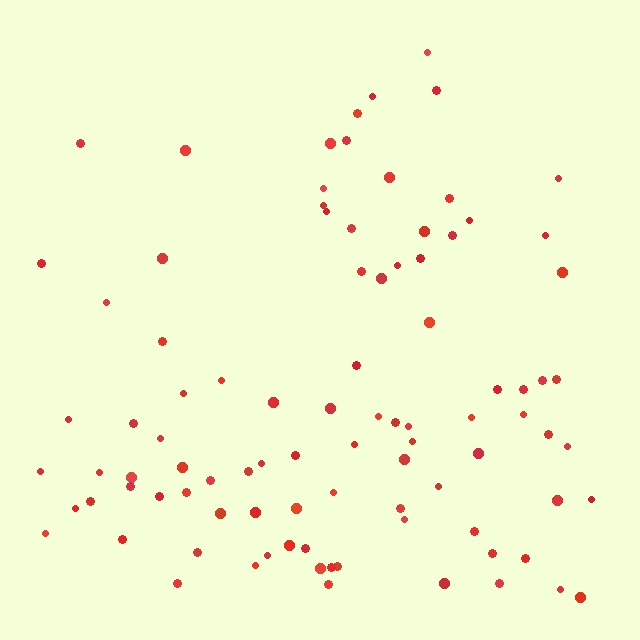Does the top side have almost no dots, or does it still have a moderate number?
Still a moderate number, just noticeably fewer than the bottom.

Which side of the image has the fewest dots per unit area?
The top.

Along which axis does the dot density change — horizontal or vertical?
Vertical.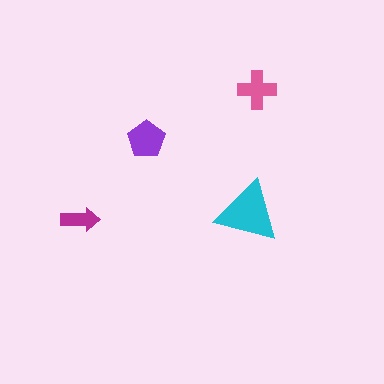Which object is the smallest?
The magenta arrow.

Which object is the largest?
The cyan triangle.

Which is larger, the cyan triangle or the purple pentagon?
The cyan triangle.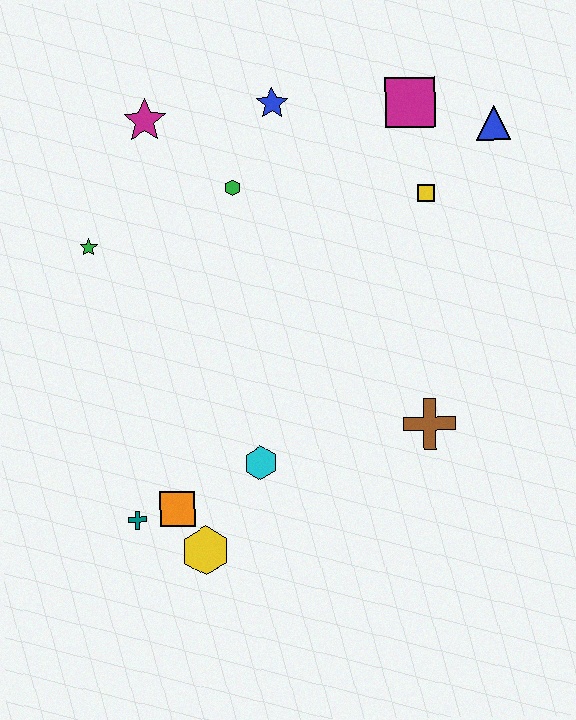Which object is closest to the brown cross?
The cyan hexagon is closest to the brown cross.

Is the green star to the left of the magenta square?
Yes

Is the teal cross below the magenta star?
Yes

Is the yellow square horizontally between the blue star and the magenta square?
No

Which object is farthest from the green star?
The blue triangle is farthest from the green star.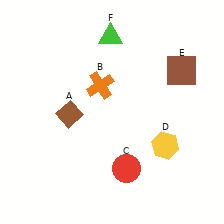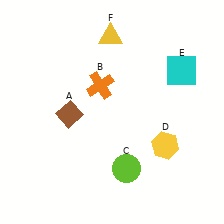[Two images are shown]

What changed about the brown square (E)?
In Image 1, E is brown. In Image 2, it changed to cyan.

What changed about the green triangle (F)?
In Image 1, F is green. In Image 2, it changed to yellow.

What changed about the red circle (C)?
In Image 1, C is red. In Image 2, it changed to lime.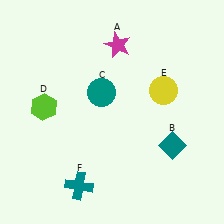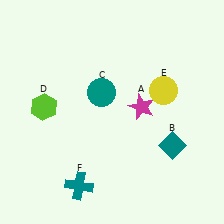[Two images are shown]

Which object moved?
The magenta star (A) moved down.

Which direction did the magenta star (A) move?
The magenta star (A) moved down.